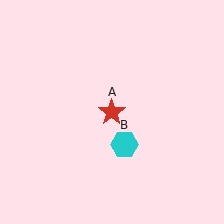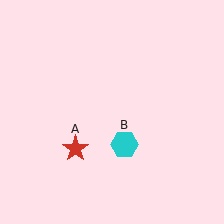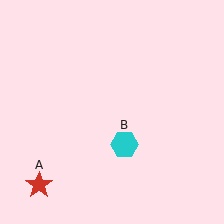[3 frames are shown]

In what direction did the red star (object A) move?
The red star (object A) moved down and to the left.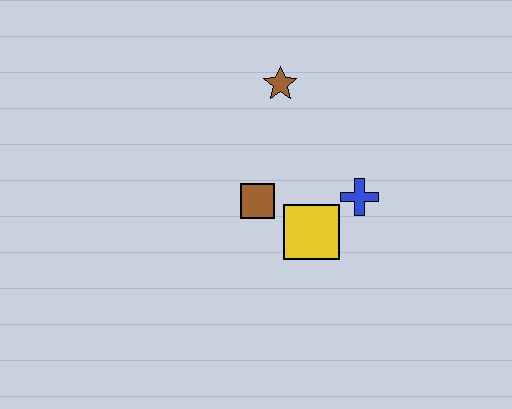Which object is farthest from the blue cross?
The brown star is farthest from the blue cross.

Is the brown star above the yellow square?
Yes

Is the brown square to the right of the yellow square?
No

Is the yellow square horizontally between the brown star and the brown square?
No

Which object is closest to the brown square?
The yellow square is closest to the brown square.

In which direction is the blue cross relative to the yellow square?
The blue cross is to the right of the yellow square.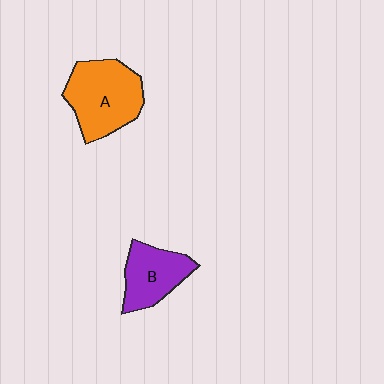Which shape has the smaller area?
Shape B (purple).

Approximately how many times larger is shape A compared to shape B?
Approximately 1.4 times.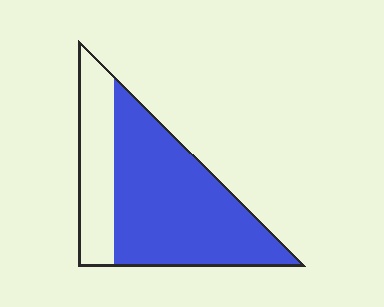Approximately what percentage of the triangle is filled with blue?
Approximately 70%.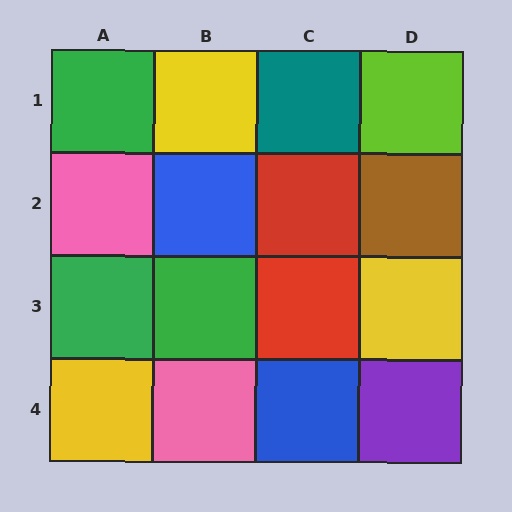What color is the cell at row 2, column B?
Blue.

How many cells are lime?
1 cell is lime.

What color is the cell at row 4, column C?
Blue.